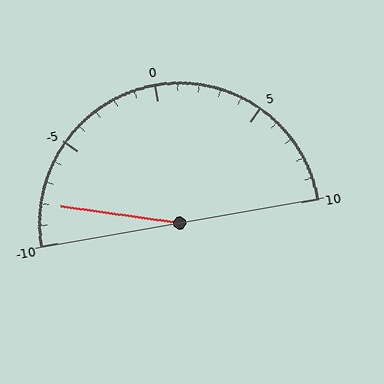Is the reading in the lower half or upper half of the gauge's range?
The reading is in the lower half of the range (-10 to 10).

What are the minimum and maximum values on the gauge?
The gauge ranges from -10 to 10.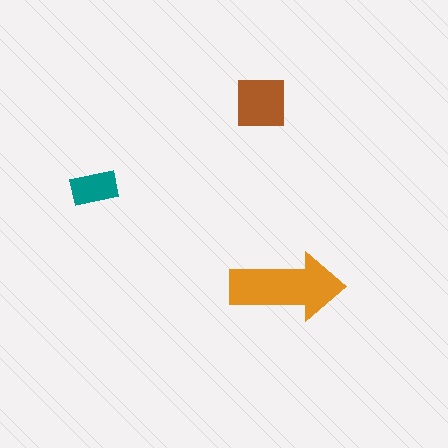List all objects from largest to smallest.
The orange arrow, the brown square, the teal rectangle.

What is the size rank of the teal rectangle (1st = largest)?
3rd.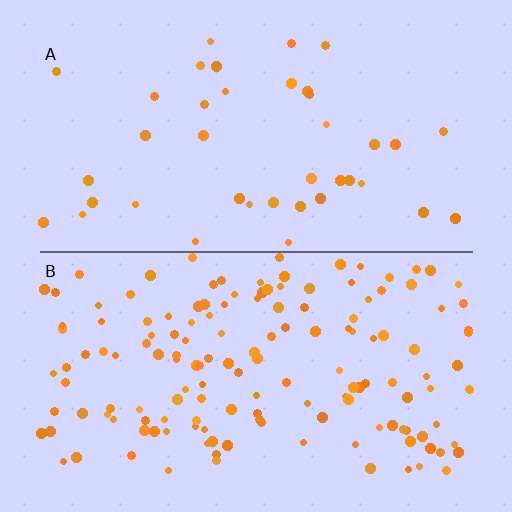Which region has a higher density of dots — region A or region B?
B (the bottom).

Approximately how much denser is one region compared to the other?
Approximately 3.8× — region B over region A.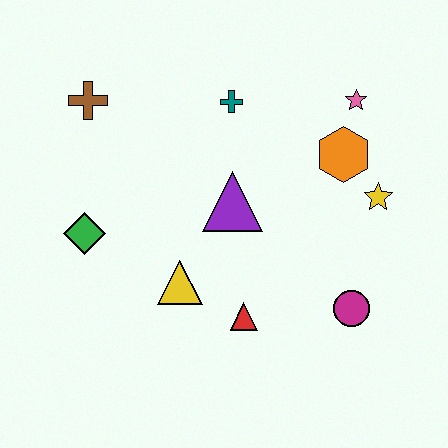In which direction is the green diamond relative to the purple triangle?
The green diamond is to the left of the purple triangle.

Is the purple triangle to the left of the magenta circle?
Yes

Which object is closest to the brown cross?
The green diamond is closest to the brown cross.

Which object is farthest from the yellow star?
The brown cross is farthest from the yellow star.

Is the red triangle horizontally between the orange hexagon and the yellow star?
No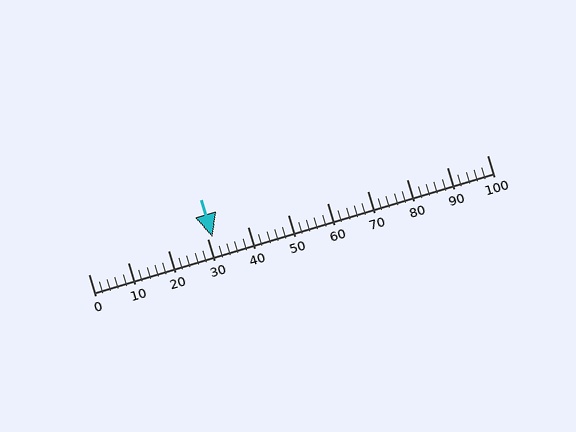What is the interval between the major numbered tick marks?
The major tick marks are spaced 10 units apart.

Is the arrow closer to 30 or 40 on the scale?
The arrow is closer to 30.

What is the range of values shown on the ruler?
The ruler shows values from 0 to 100.